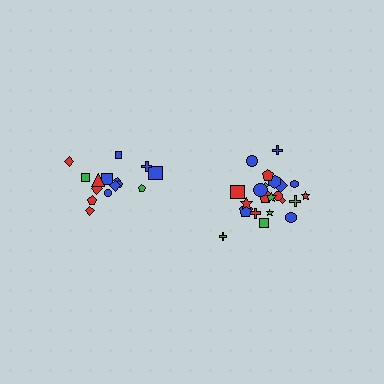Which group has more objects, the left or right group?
The right group.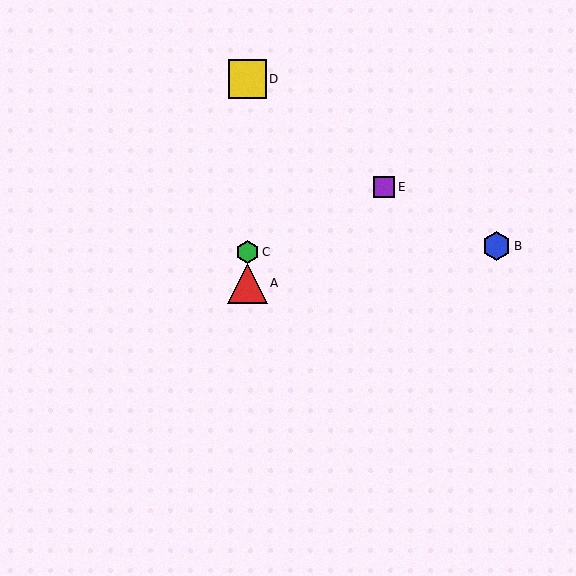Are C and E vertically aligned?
No, C is at x≈247 and E is at x≈384.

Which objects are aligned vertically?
Objects A, C, D are aligned vertically.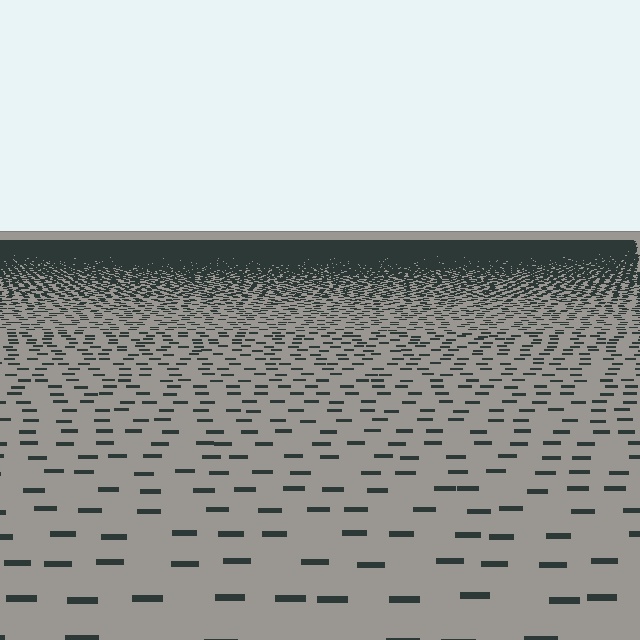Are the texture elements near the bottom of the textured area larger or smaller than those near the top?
Larger. Near the bottom, elements are closer to the viewer and appear at a bigger on-screen size.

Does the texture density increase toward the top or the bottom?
Density increases toward the top.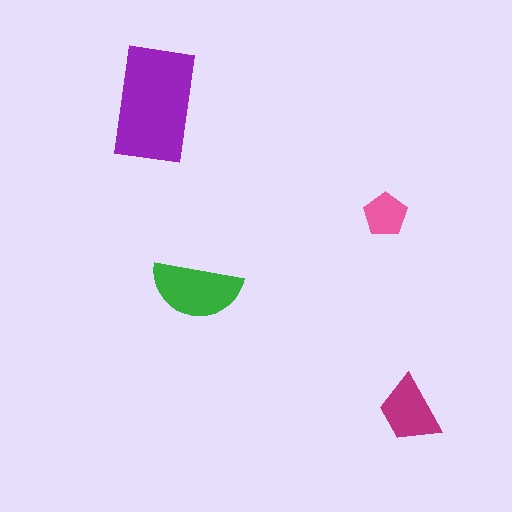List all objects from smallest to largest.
The pink pentagon, the magenta trapezoid, the green semicircle, the purple rectangle.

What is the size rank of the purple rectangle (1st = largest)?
1st.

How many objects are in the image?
There are 4 objects in the image.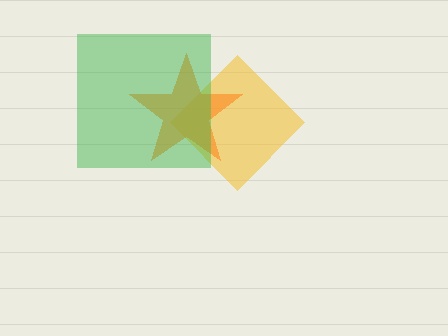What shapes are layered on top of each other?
The layered shapes are: a yellow diamond, an orange star, a green square.